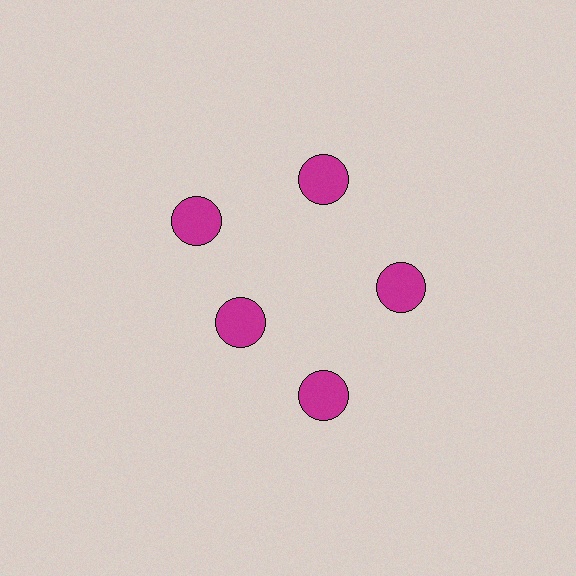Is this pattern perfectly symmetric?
No. The 5 magenta circles are arranged in a ring, but one element near the 8 o'clock position is pulled inward toward the center, breaking the 5-fold rotational symmetry.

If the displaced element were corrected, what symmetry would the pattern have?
It would have 5-fold rotational symmetry — the pattern would map onto itself every 72 degrees.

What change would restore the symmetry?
The symmetry would be restored by moving it outward, back onto the ring so that all 5 circles sit at equal angles and equal distance from the center.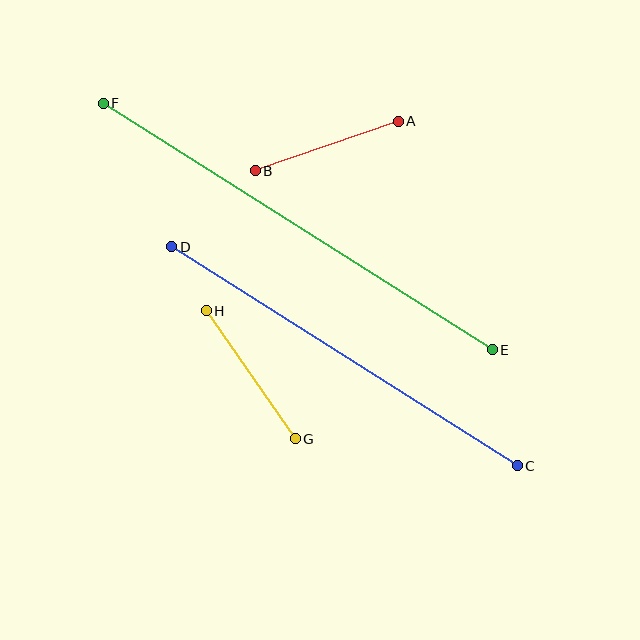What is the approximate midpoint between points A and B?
The midpoint is at approximately (327, 146) pixels.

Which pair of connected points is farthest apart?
Points E and F are farthest apart.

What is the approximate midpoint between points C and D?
The midpoint is at approximately (345, 356) pixels.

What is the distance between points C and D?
The distance is approximately 409 pixels.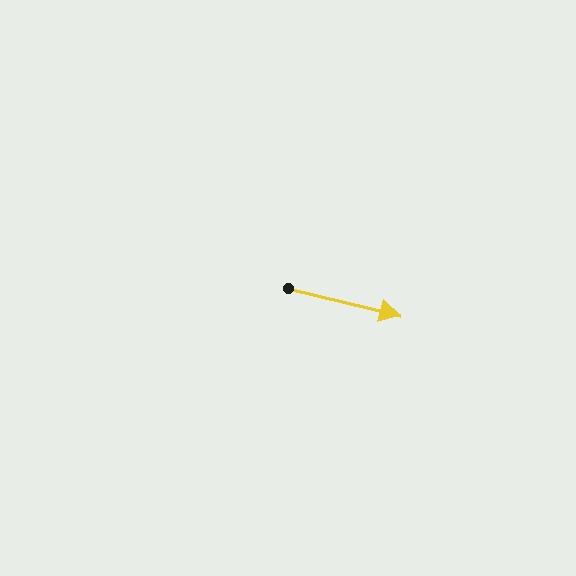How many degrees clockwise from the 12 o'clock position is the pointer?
Approximately 104 degrees.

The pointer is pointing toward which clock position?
Roughly 3 o'clock.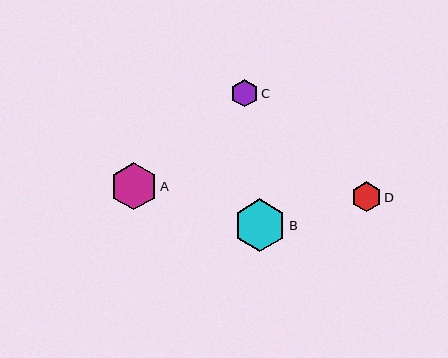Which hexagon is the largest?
Hexagon B is the largest with a size of approximately 53 pixels.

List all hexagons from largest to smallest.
From largest to smallest: B, A, D, C.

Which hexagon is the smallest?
Hexagon C is the smallest with a size of approximately 27 pixels.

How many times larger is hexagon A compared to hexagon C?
Hexagon A is approximately 1.7 times the size of hexagon C.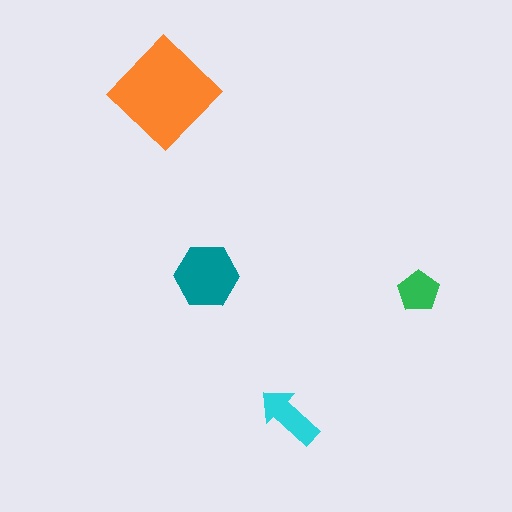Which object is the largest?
The orange diamond.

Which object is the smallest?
The green pentagon.